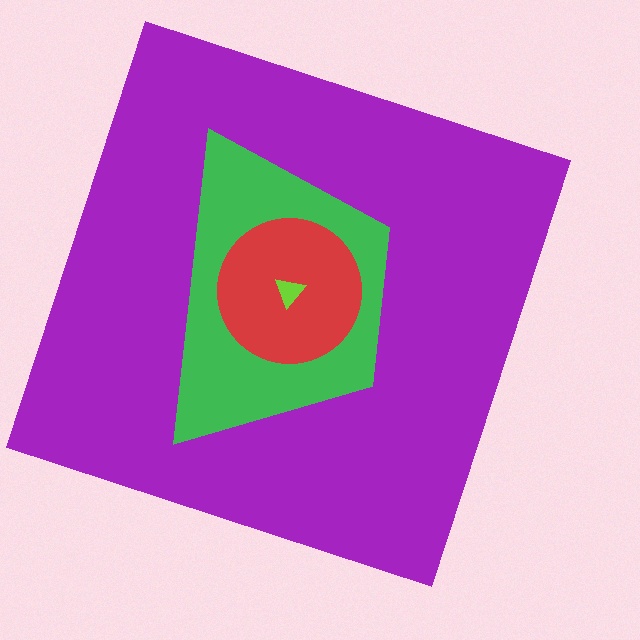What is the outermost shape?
The purple square.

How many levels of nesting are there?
4.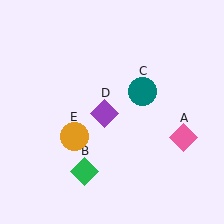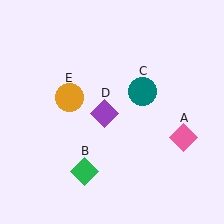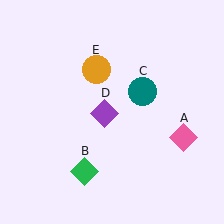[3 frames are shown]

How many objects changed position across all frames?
1 object changed position: orange circle (object E).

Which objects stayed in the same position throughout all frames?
Pink diamond (object A) and green diamond (object B) and teal circle (object C) and purple diamond (object D) remained stationary.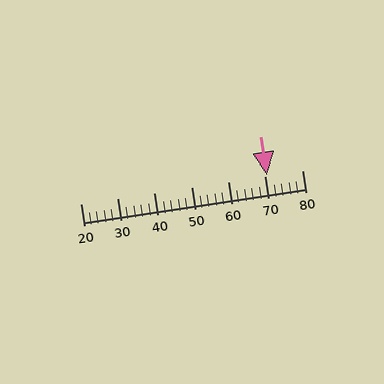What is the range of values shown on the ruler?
The ruler shows values from 20 to 80.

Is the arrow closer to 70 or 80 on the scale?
The arrow is closer to 70.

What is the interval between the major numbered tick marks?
The major tick marks are spaced 10 units apart.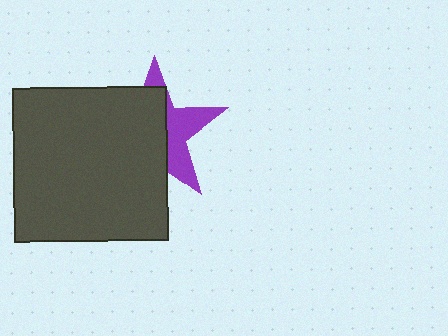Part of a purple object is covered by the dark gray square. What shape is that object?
It is a star.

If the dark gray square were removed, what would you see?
You would see the complete purple star.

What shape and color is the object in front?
The object in front is a dark gray square.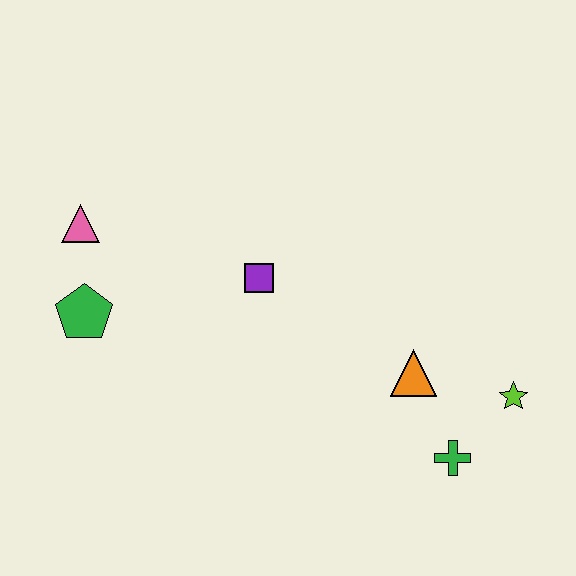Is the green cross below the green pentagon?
Yes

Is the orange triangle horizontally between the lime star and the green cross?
No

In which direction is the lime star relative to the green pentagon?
The lime star is to the right of the green pentagon.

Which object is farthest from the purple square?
The lime star is farthest from the purple square.